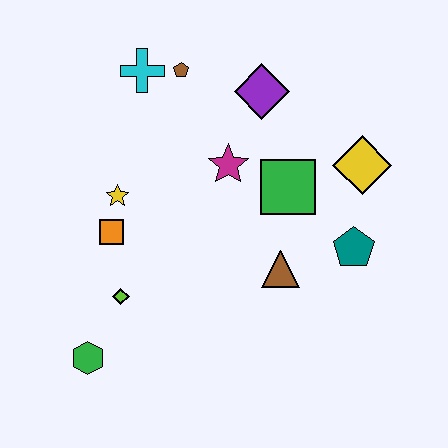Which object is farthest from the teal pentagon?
The green hexagon is farthest from the teal pentagon.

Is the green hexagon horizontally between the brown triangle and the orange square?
No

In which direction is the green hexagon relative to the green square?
The green hexagon is to the left of the green square.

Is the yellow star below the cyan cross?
Yes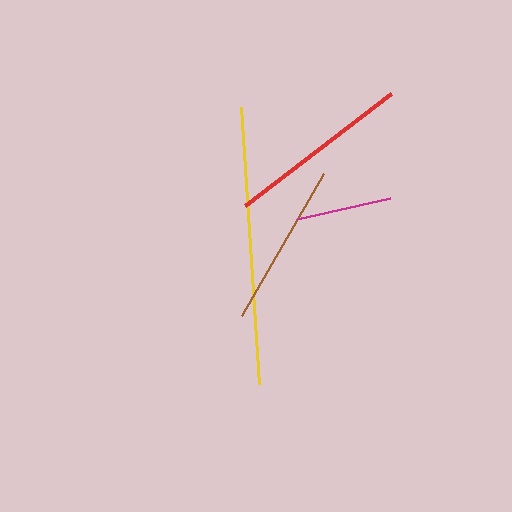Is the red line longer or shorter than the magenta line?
The red line is longer than the magenta line.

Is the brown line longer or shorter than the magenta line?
The brown line is longer than the magenta line.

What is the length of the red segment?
The red segment is approximately 184 pixels long.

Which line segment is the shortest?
The magenta line is the shortest at approximately 95 pixels.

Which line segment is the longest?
The yellow line is the longest at approximately 277 pixels.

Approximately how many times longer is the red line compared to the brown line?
The red line is approximately 1.1 times the length of the brown line.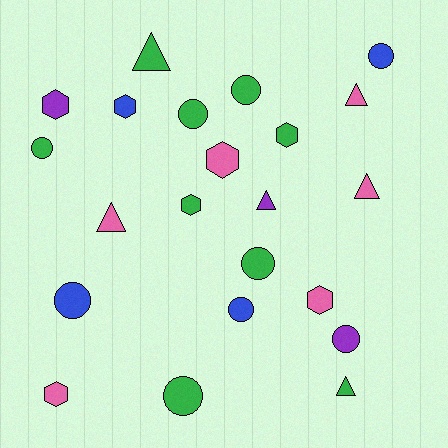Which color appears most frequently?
Green, with 9 objects.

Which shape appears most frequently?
Circle, with 9 objects.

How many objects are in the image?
There are 22 objects.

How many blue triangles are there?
There are no blue triangles.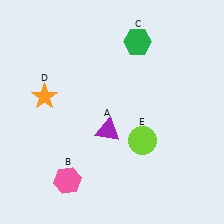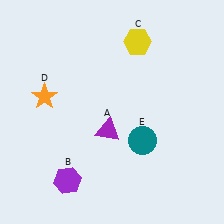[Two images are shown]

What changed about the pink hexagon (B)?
In Image 1, B is pink. In Image 2, it changed to purple.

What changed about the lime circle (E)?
In Image 1, E is lime. In Image 2, it changed to teal.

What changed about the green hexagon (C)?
In Image 1, C is green. In Image 2, it changed to yellow.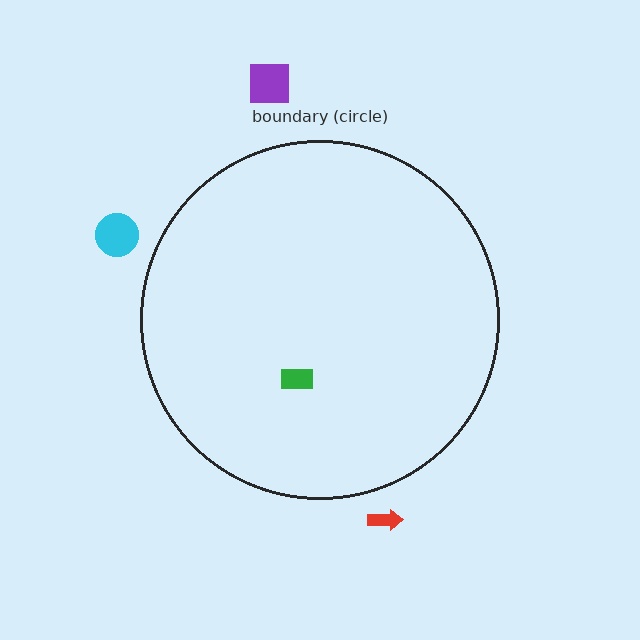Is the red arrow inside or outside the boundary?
Outside.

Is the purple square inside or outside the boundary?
Outside.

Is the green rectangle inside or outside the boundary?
Inside.